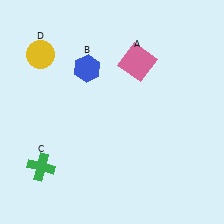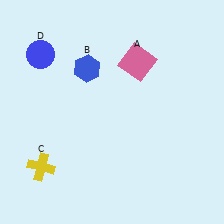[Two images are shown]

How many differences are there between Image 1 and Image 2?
There are 2 differences between the two images.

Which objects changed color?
C changed from green to yellow. D changed from yellow to blue.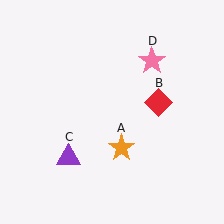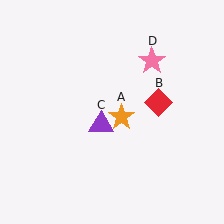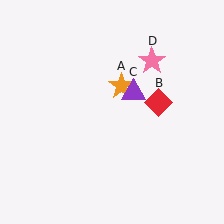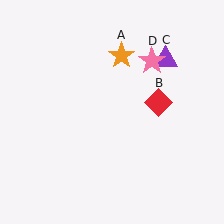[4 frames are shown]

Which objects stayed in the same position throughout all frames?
Red diamond (object B) and pink star (object D) remained stationary.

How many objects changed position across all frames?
2 objects changed position: orange star (object A), purple triangle (object C).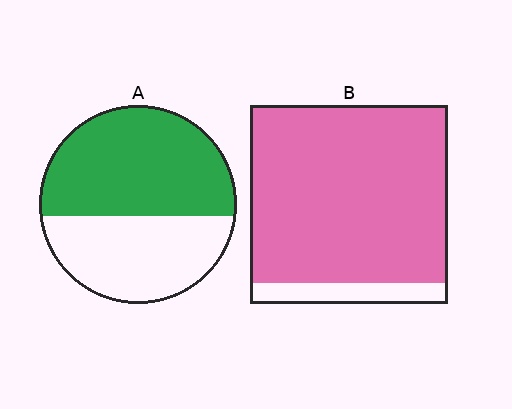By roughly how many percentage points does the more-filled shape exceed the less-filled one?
By roughly 30 percentage points (B over A).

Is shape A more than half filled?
Yes.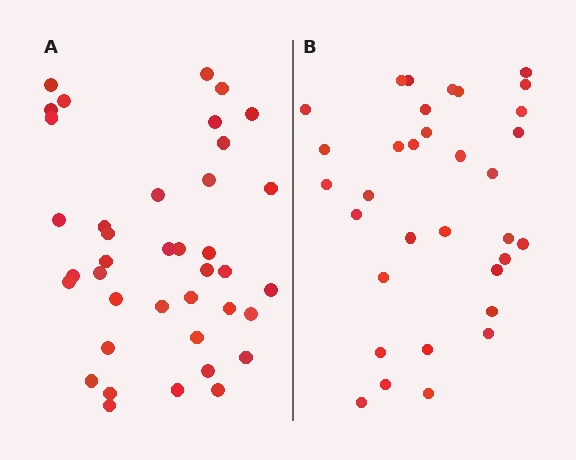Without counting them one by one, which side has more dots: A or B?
Region A (the left region) has more dots.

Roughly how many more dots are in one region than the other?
Region A has about 6 more dots than region B.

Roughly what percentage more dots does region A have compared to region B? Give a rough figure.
About 20% more.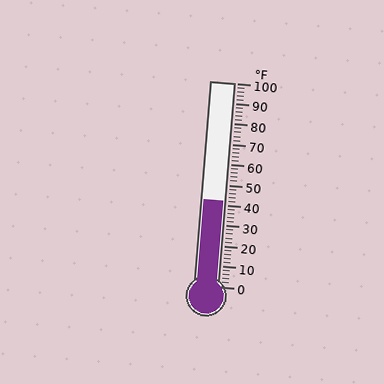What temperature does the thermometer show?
The thermometer shows approximately 42°F.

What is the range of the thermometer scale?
The thermometer scale ranges from 0°F to 100°F.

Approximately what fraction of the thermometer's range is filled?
The thermometer is filled to approximately 40% of its range.